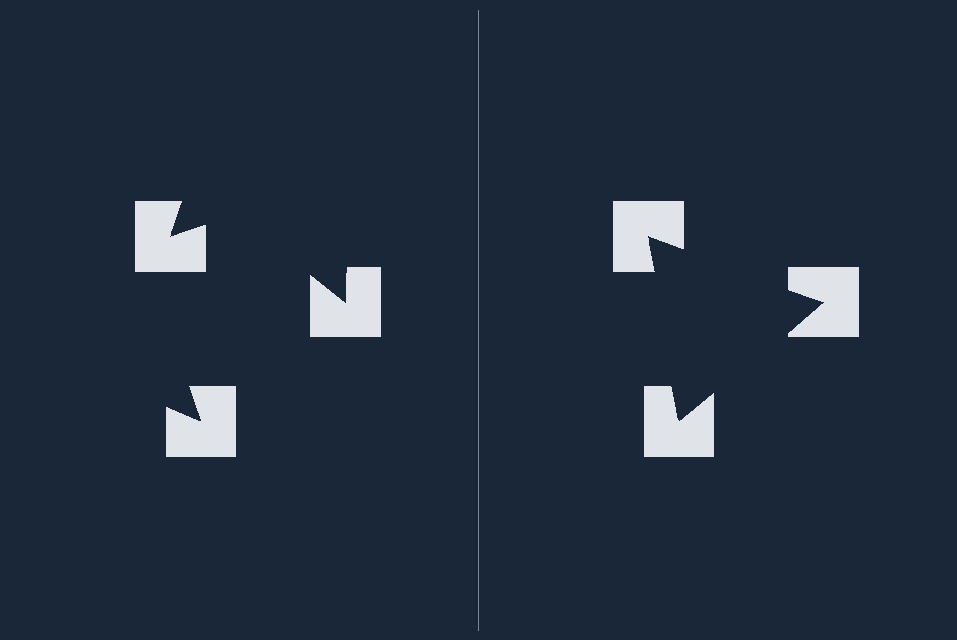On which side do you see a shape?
An illusory triangle appears on the right side. On the left side the wedge cuts are rotated, so no coherent shape forms.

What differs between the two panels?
The notched squares are positioned identically on both sides; only the wedge orientations differ. On the right they align to a triangle; on the left they are misaligned.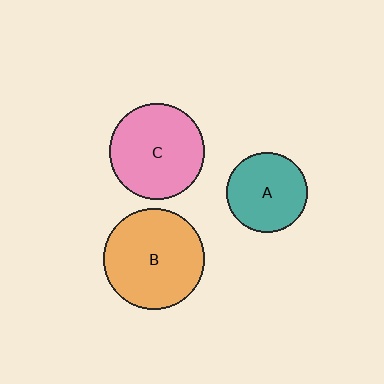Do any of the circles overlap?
No, none of the circles overlap.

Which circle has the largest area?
Circle B (orange).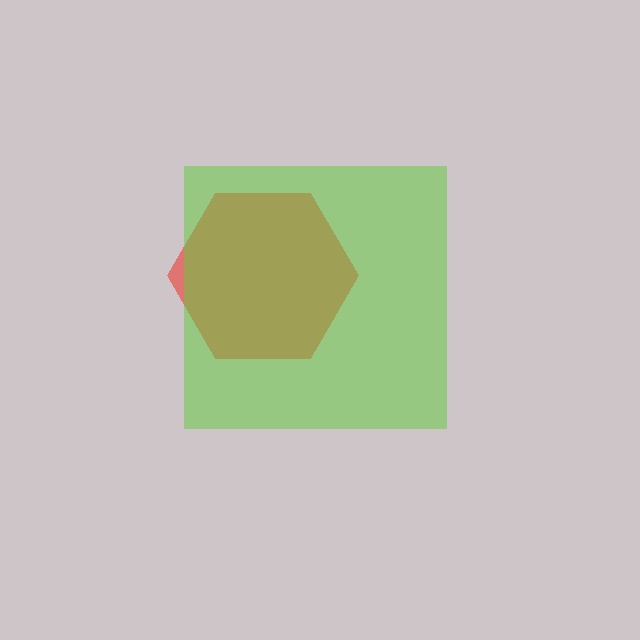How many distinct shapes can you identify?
There are 2 distinct shapes: a red hexagon, a lime square.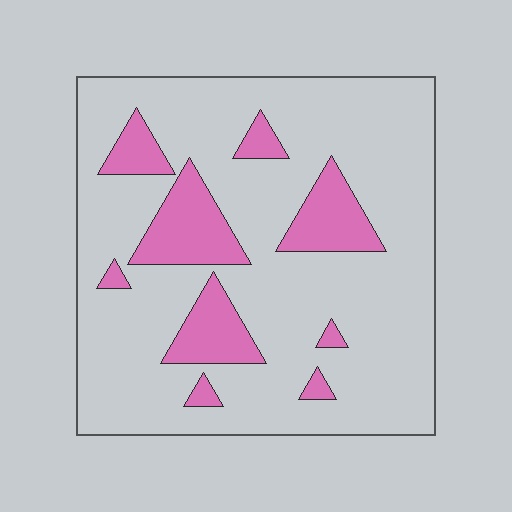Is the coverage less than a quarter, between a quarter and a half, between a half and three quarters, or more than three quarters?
Less than a quarter.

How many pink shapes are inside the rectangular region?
9.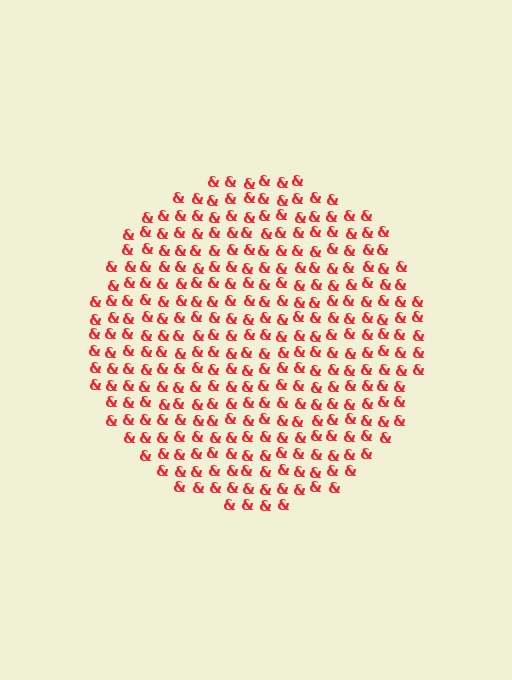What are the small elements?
The small elements are ampersands.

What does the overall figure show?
The overall figure shows a circle.